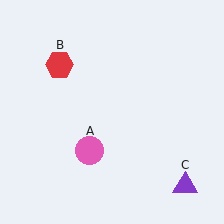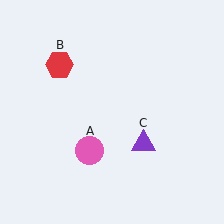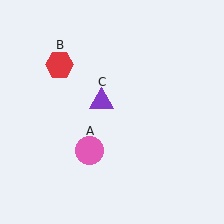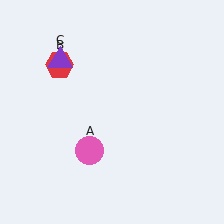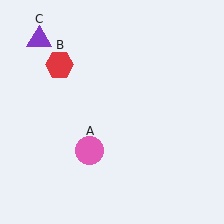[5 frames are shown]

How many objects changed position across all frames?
1 object changed position: purple triangle (object C).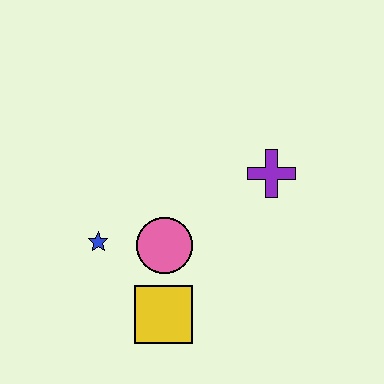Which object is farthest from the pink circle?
The purple cross is farthest from the pink circle.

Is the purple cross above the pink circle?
Yes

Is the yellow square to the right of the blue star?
Yes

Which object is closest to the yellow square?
The pink circle is closest to the yellow square.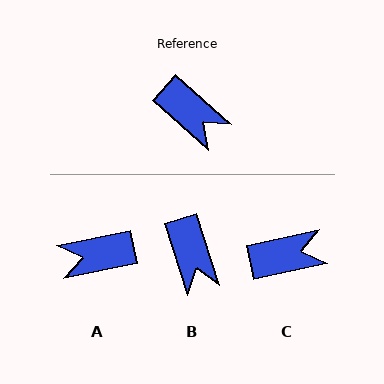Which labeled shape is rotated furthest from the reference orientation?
A, about 126 degrees away.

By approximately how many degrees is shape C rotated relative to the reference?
Approximately 54 degrees counter-clockwise.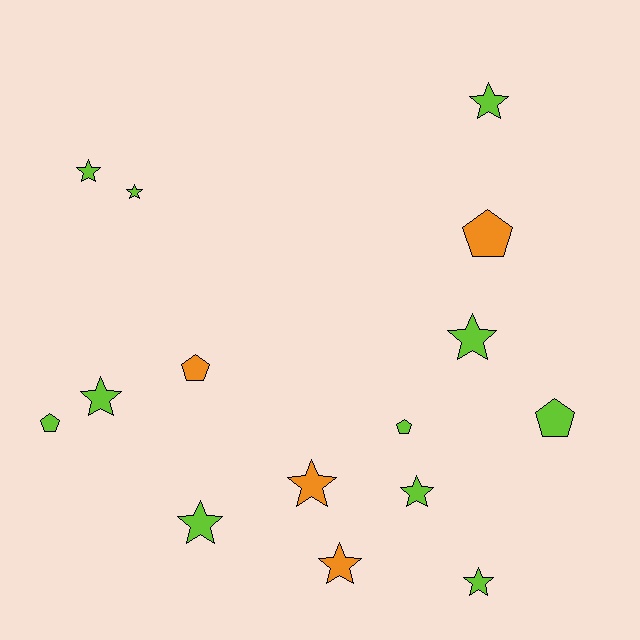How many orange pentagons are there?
There are 2 orange pentagons.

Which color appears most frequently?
Lime, with 11 objects.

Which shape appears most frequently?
Star, with 10 objects.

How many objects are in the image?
There are 15 objects.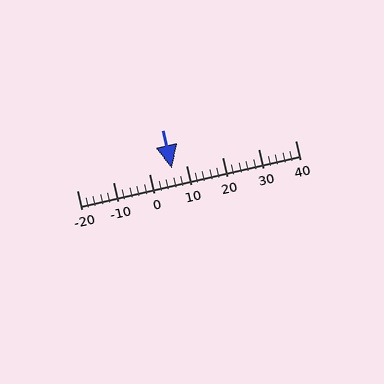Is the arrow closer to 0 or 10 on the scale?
The arrow is closer to 10.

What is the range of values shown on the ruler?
The ruler shows values from -20 to 40.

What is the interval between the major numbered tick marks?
The major tick marks are spaced 10 units apart.